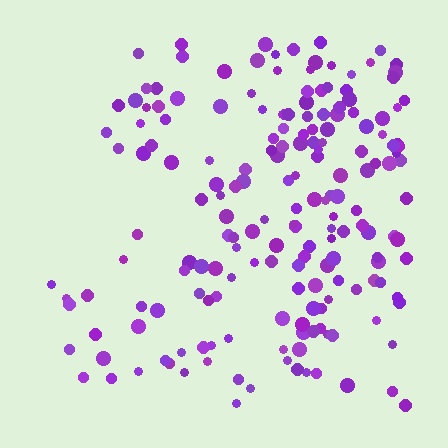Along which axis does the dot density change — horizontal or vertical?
Horizontal.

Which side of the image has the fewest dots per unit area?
The left.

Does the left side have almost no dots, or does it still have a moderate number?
Still a moderate number, just noticeably fewer than the right.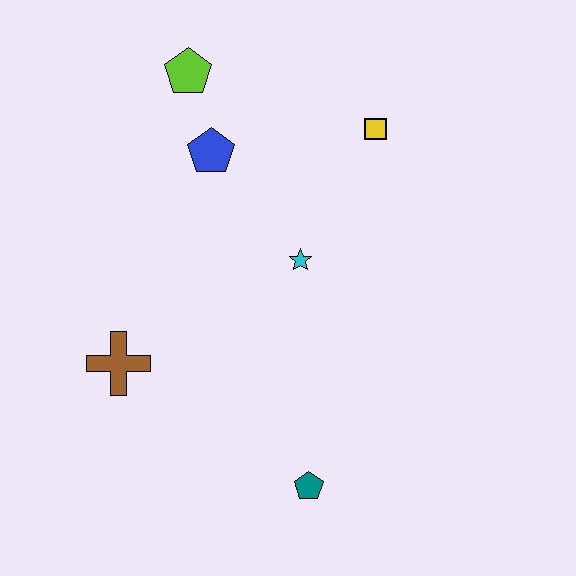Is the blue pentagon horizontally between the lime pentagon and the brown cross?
No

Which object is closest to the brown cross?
The cyan star is closest to the brown cross.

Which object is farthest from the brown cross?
The yellow square is farthest from the brown cross.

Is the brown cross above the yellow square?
No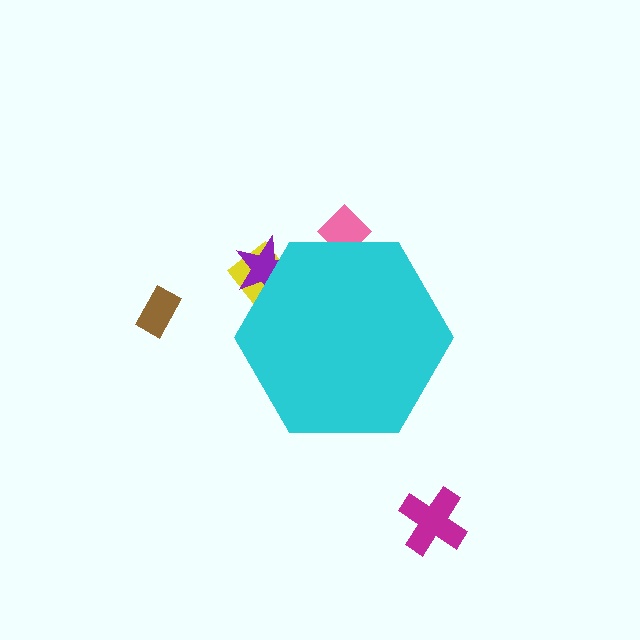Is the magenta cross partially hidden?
No, the magenta cross is fully visible.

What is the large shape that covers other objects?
A cyan hexagon.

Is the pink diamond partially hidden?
Yes, the pink diamond is partially hidden behind the cyan hexagon.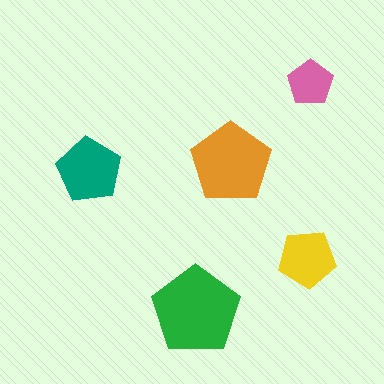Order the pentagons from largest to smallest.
the green one, the orange one, the teal one, the yellow one, the pink one.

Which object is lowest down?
The green pentagon is bottommost.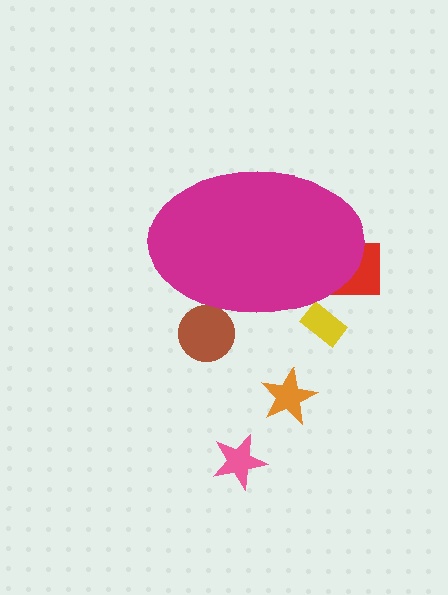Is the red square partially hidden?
Yes, the red square is partially hidden behind the magenta ellipse.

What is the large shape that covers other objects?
A magenta ellipse.